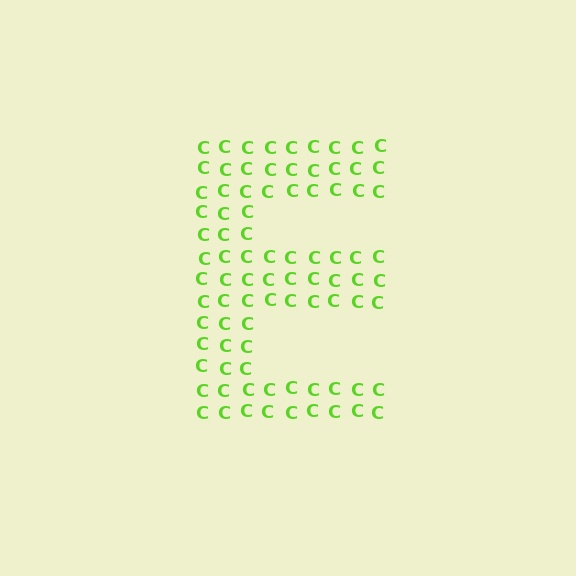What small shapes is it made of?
It is made of small letter C's.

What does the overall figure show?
The overall figure shows the letter E.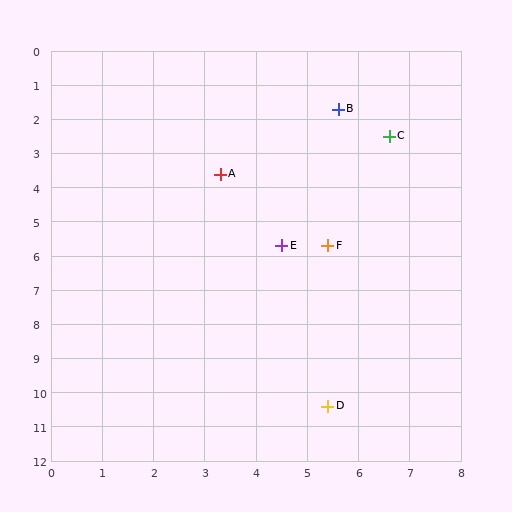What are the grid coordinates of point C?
Point C is at approximately (6.6, 2.5).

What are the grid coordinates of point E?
Point E is at approximately (4.5, 5.7).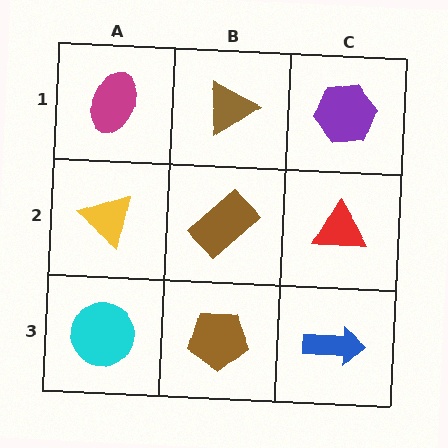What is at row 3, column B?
A brown pentagon.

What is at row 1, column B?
A brown triangle.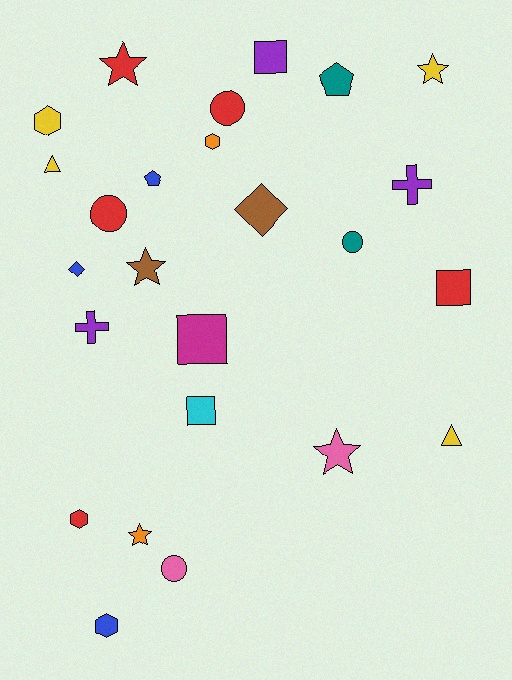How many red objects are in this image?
There are 5 red objects.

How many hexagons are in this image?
There are 4 hexagons.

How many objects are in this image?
There are 25 objects.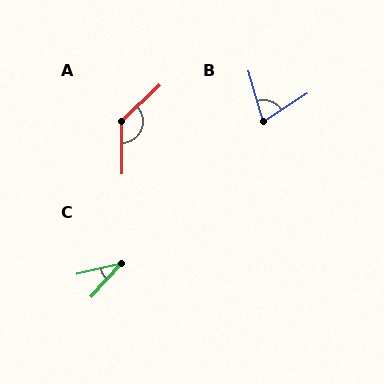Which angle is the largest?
A, at approximately 133 degrees.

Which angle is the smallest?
C, at approximately 35 degrees.